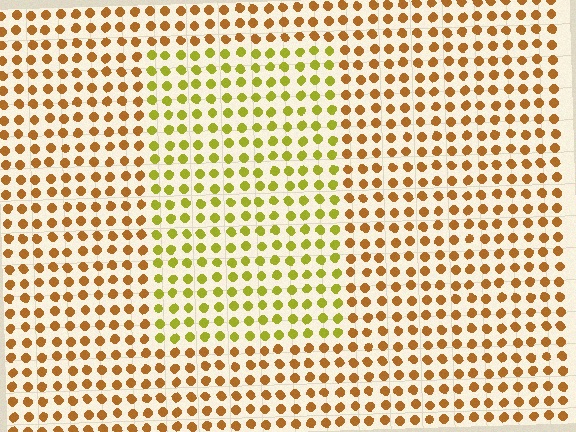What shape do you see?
I see a rectangle.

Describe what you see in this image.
The image is filled with small brown elements in a uniform arrangement. A rectangle-shaped region is visible where the elements are tinted to a slightly different hue, forming a subtle color boundary.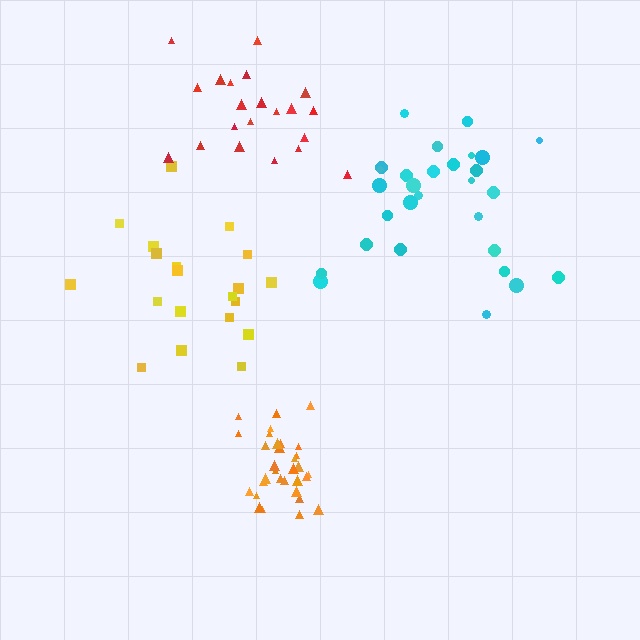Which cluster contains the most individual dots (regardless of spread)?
Orange (32).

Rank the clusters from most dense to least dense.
orange, yellow, red, cyan.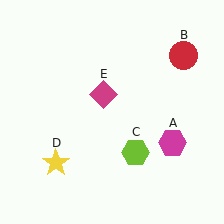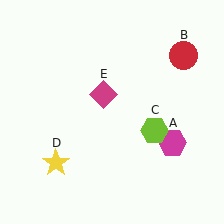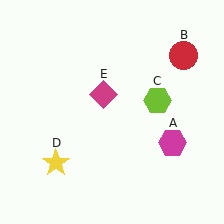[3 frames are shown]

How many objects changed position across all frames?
1 object changed position: lime hexagon (object C).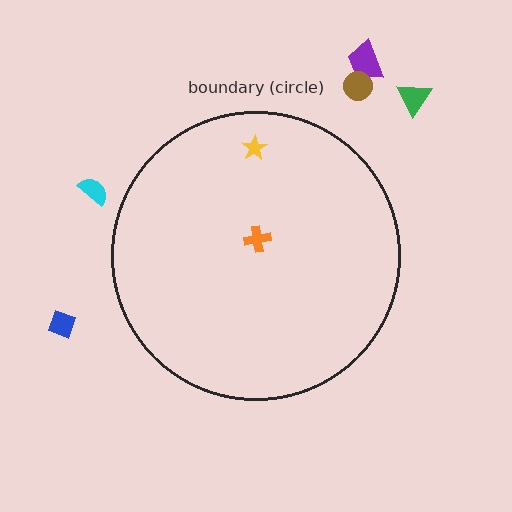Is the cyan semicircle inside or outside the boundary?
Outside.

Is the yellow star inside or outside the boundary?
Inside.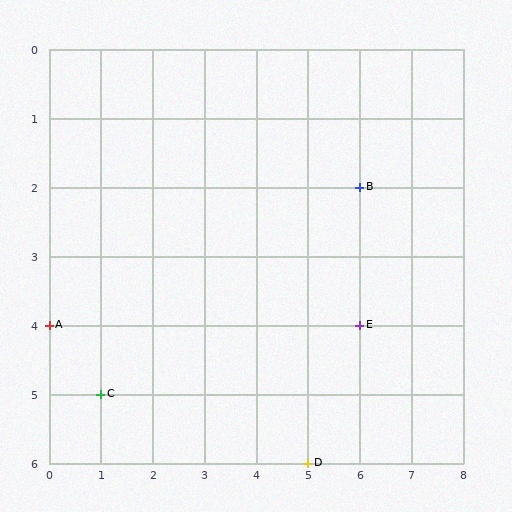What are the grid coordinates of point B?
Point B is at grid coordinates (6, 2).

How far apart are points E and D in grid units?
Points E and D are 1 column and 2 rows apart (about 2.2 grid units diagonally).